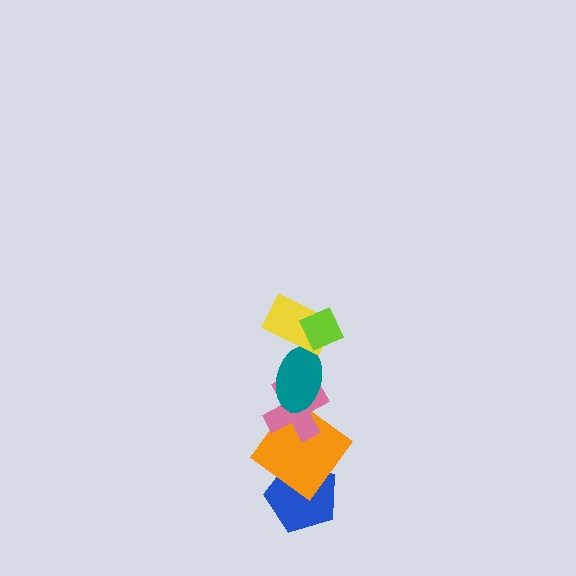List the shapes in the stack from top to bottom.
From top to bottom: the lime diamond, the yellow rectangle, the teal ellipse, the pink cross, the orange diamond, the blue pentagon.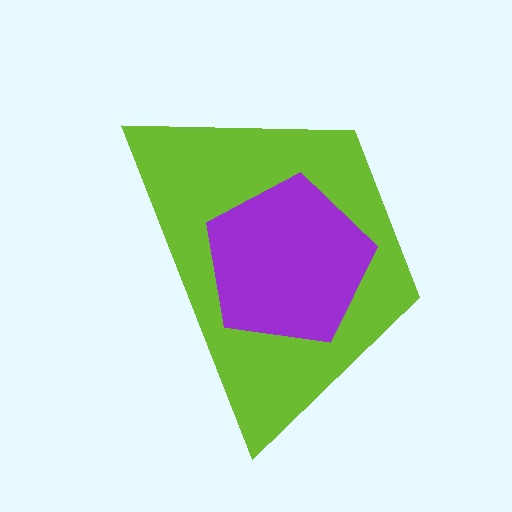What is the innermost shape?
The purple pentagon.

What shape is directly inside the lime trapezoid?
The purple pentagon.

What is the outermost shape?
The lime trapezoid.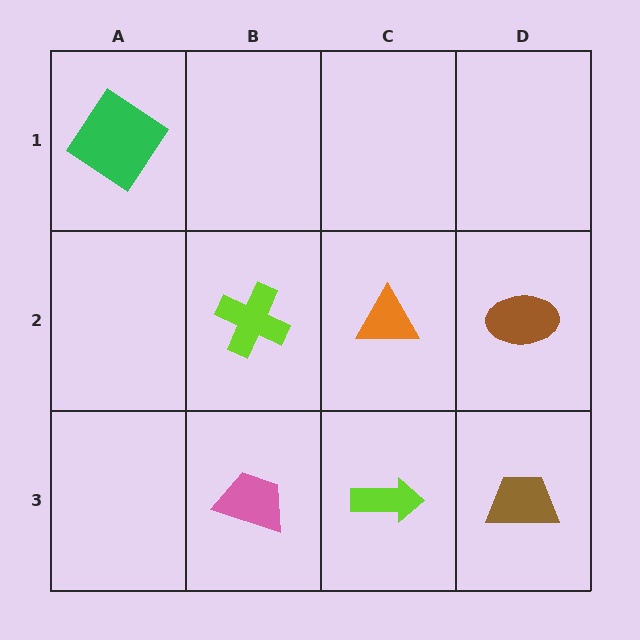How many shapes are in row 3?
3 shapes.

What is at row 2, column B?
A lime cross.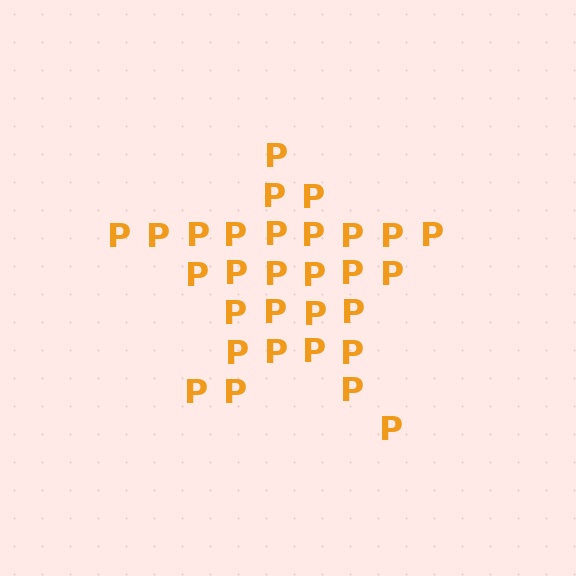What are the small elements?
The small elements are letter P's.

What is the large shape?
The large shape is a star.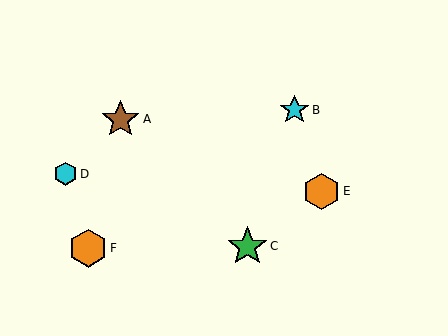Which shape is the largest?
The green star (labeled C) is the largest.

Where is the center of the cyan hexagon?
The center of the cyan hexagon is at (65, 174).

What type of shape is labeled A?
Shape A is a brown star.